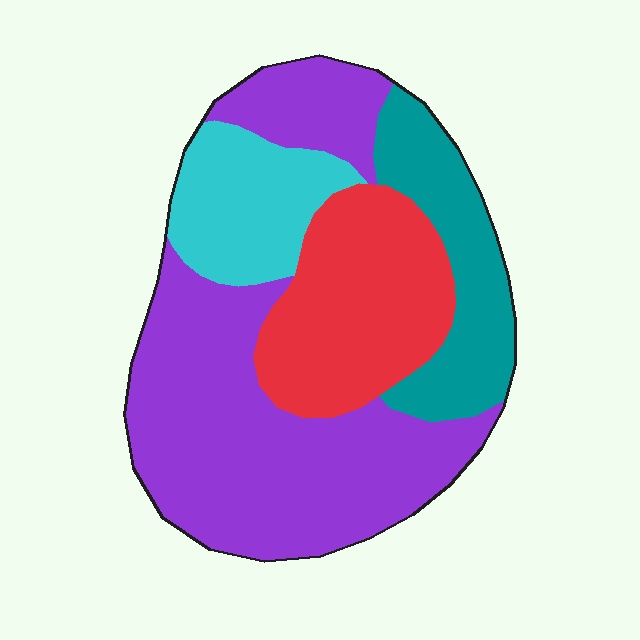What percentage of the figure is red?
Red covers about 20% of the figure.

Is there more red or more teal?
Red.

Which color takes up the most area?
Purple, at roughly 50%.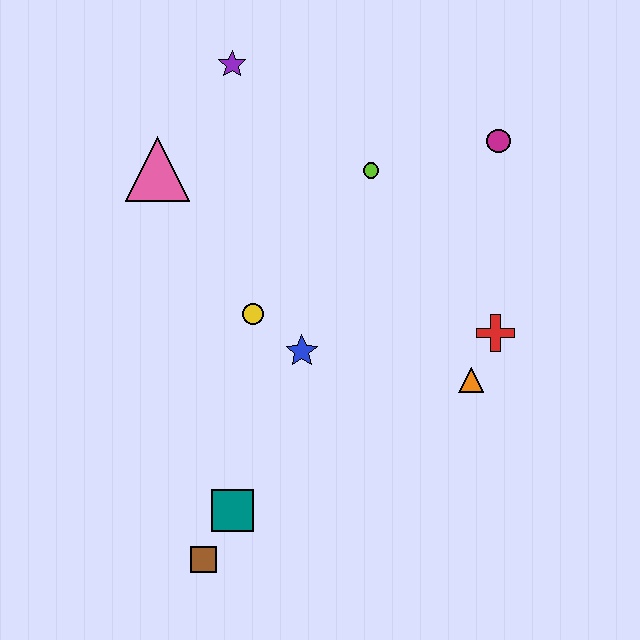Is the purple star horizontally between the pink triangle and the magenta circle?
Yes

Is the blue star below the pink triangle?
Yes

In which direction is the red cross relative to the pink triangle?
The red cross is to the right of the pink triangle.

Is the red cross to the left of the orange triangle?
No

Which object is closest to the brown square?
The teal square is closest to the brown square.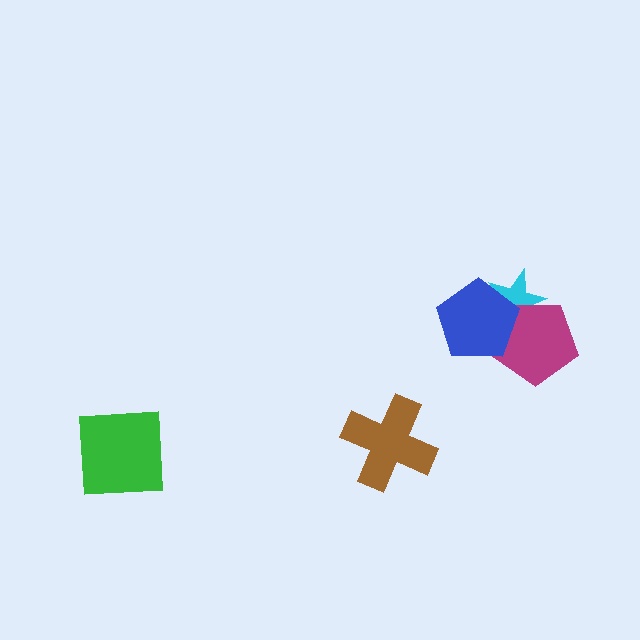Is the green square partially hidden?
No, no other shape covers it.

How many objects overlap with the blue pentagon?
2 objects overlap with the blue pentagon.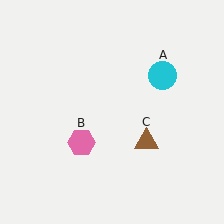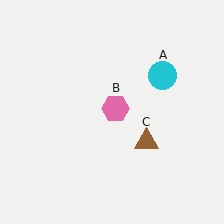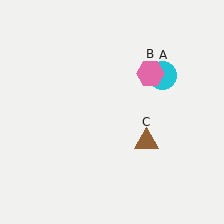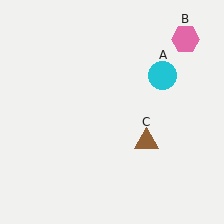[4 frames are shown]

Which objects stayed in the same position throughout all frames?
Cyan circle (object A) and brown triangle (object C) remained stationary.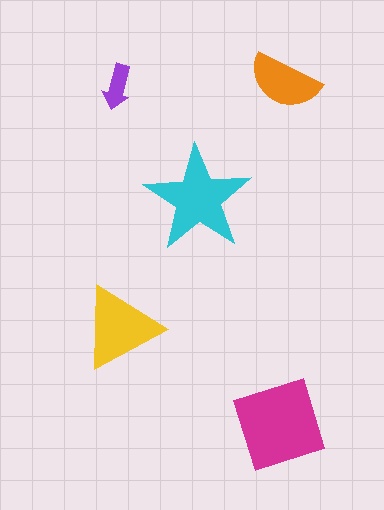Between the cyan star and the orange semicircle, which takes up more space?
The cyan star.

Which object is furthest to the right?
The orange semicircle is rightmost.